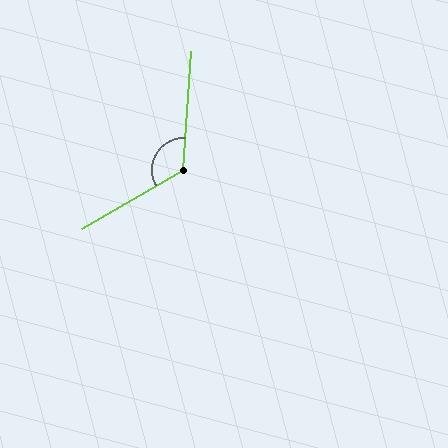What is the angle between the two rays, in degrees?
Approximately 124 degrees.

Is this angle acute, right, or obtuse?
It is obtuse.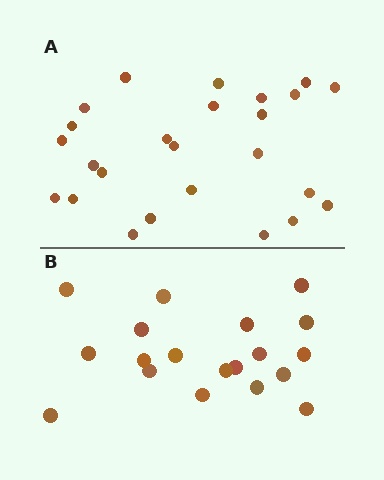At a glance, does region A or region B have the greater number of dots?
Region A (the top region) has more dots.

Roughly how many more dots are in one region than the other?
Region A has about 6 more dots than region B.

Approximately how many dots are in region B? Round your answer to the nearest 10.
About 20 dots. (The exact count is 19, which rounds to 20.)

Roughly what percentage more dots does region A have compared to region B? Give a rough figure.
About 30% more.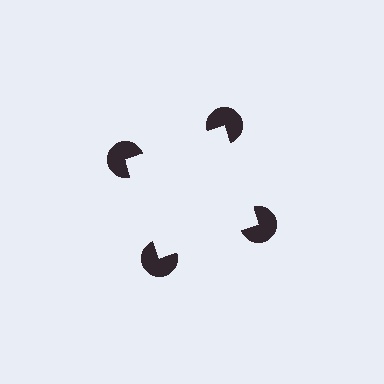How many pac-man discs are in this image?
There are 4 — one at each vertex of the illusory square.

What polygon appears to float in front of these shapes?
An illusory square — its edges are inferred from the aligned wedge cuts in the pac-man discs, not physically drawn.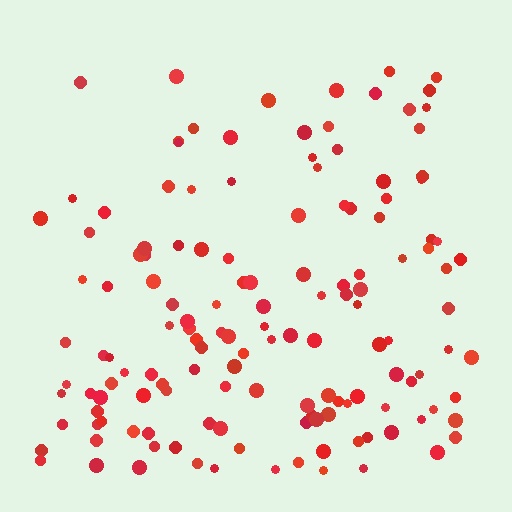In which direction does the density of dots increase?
From top to bottom, with the bottom side densest.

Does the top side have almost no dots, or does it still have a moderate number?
Still a moderate number, just noticeably fewer than the bottom.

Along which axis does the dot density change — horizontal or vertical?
Vertical.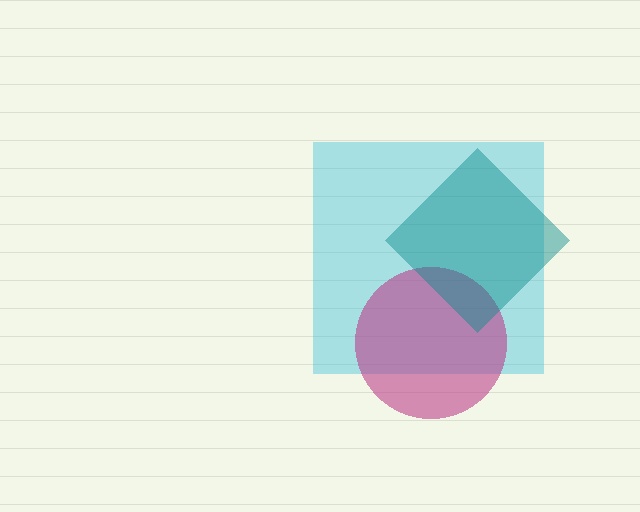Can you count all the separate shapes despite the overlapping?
Yes, there are 3 separate shapes.